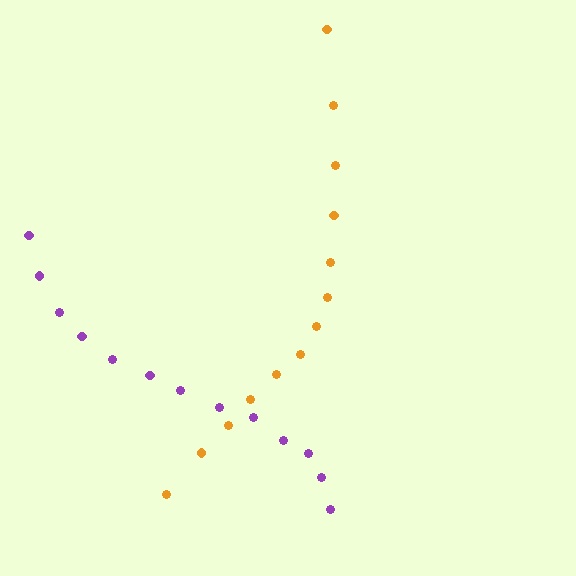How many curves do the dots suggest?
There are 2 distinct paths.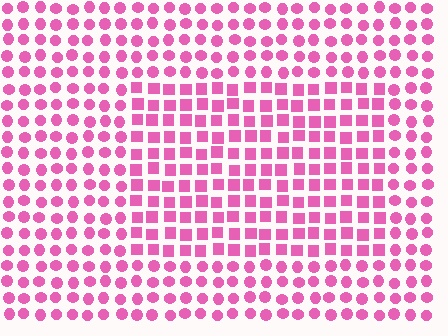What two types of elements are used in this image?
The image uses squares inside the rectangle region and circles outside it.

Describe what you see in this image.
The image is filled with small pink elements arranged in a uniform grid. A rectangle-shaped region contains squares, while the surrounding area contains circles. The boundary is defined purely by the change in element shape.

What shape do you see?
I see a rectangle.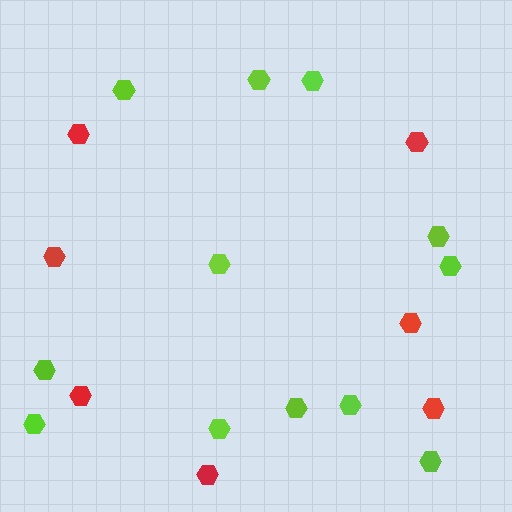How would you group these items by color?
There are 2 groups: one group of lime hexagons (12) and one group of red hexagons (7).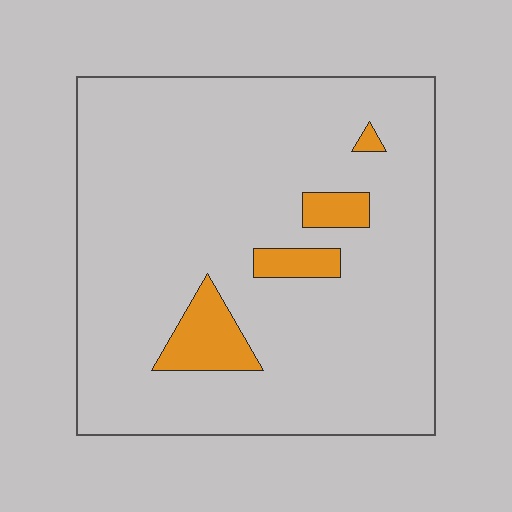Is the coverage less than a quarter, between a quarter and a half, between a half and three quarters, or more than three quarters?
Less than a quarter.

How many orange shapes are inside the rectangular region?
4.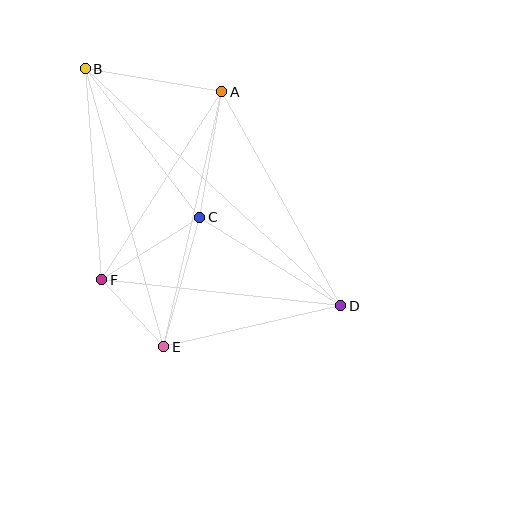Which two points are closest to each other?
Points E and F are closest to each other.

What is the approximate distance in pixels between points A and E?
The distance between A and E is approximately 261 pixels.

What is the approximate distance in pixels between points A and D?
The distance between A and D is approximately 245 pixels.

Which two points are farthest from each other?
Points B and D are farthest from each other.